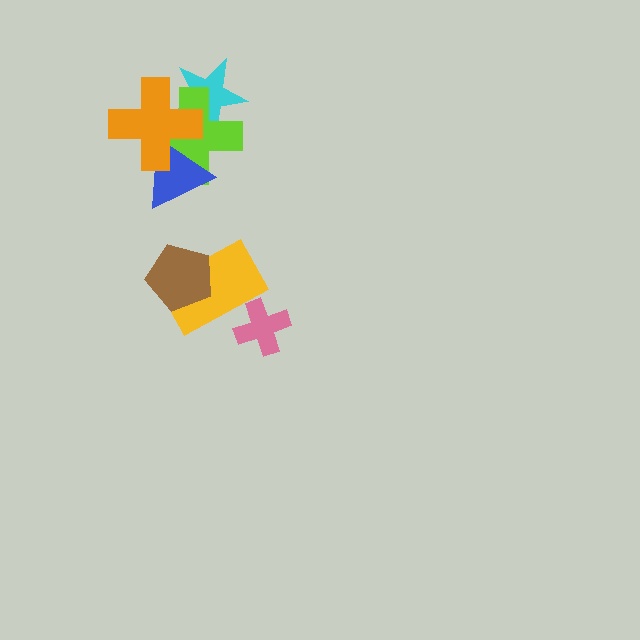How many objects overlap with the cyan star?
2 objects overlap with the cyan star.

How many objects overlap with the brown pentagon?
1 object overlaps with the brown pentagon.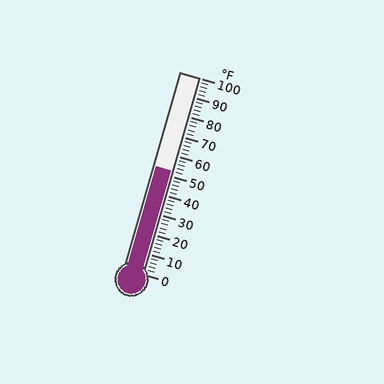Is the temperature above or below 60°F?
The temperature is below 60°F.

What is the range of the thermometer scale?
The thermometer scale ranges from 0°F to 100°F.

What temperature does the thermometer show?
The thermometer shows approximately 52°F.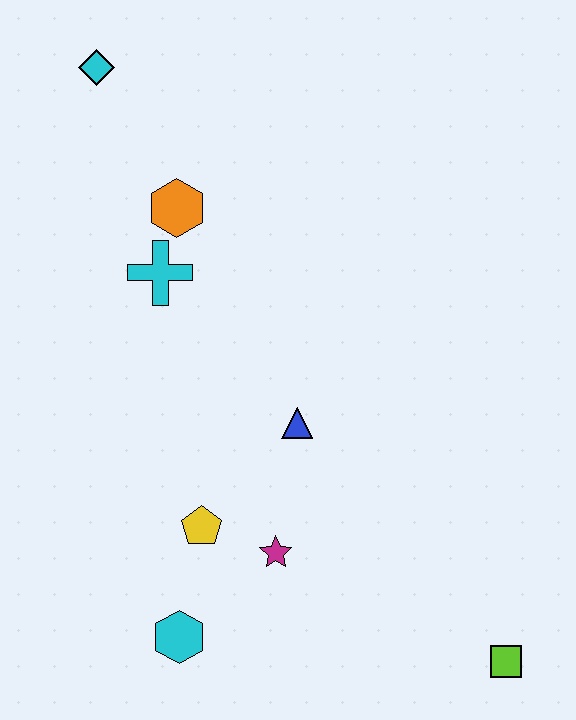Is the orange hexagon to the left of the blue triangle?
Yes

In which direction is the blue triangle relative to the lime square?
The blue triangle is above the lime square.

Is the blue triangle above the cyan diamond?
No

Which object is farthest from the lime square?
The cyan diamond is farthest from the lime square.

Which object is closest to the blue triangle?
The magenta star is closest to the blue triangle.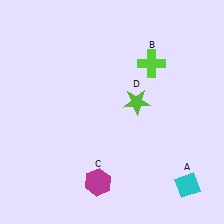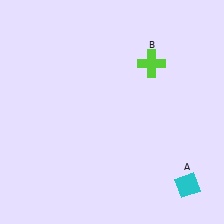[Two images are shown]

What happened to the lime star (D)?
The lime star (D) was removed in Image 2. It was in the top-right area of Image 1.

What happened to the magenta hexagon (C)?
The magenta hexagon (C) was removed in Image 2. It was in the bottom-left area of Image 1.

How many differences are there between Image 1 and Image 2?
There are 2 differences between the two images.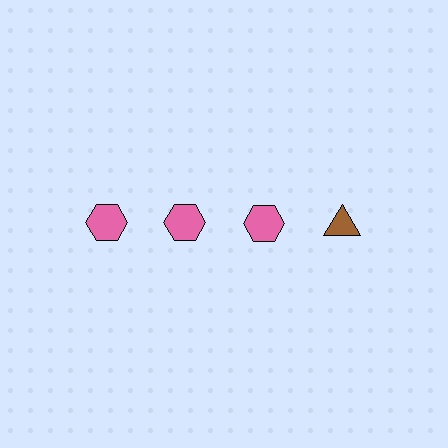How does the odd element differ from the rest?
It differs in both color (brown instead of pink) and shape (triangle instead of hexagon).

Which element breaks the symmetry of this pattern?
The brown triangle in the top row, second from right column breaks the symmetry. All other shapes are pink hexagons.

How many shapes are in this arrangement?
There are 4 shapes arranged in a grid pattern.